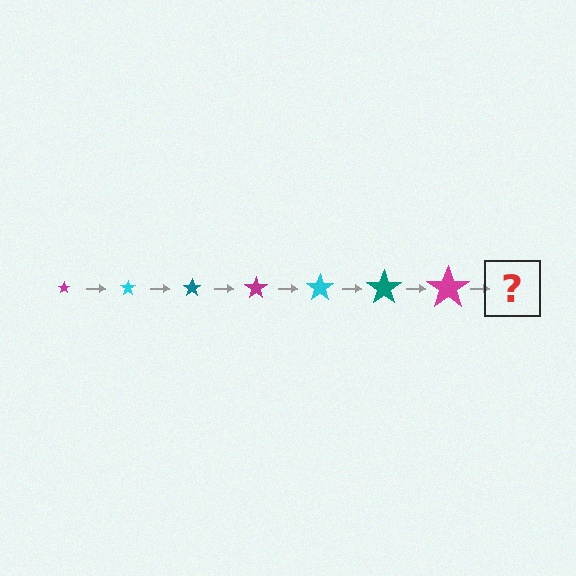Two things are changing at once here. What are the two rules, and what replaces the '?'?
The two rules are that the star grows larger each step and the color cycles through magenta, cyan, and teal. The '?' should be a cyan star, larger than the previous one.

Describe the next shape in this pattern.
It should be a cyan star, larger than the previous one.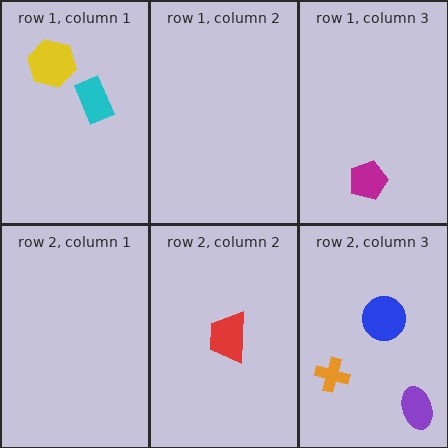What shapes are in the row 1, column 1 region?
The yellow hexagon, the cyan rectangle.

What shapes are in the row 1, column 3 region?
The magenta pentagon.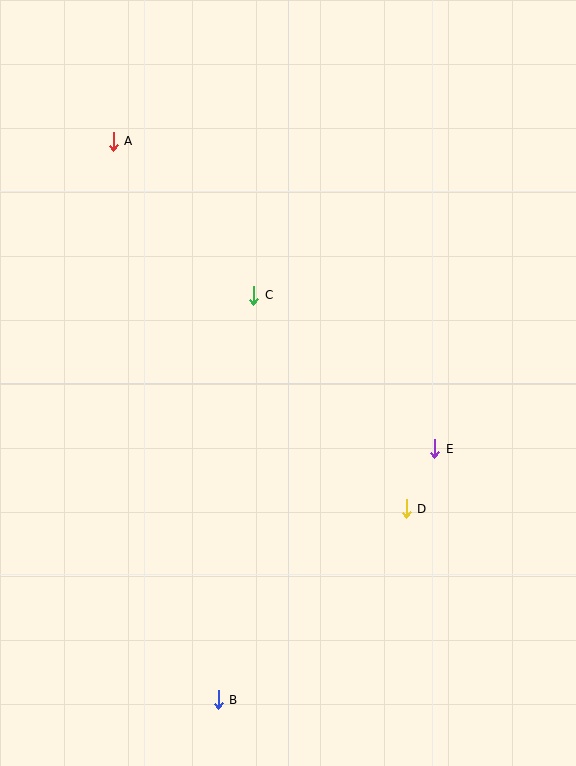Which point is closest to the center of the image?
Point C at (254, 295) is closest to the center.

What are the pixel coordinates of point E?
Point E is at (435, 449).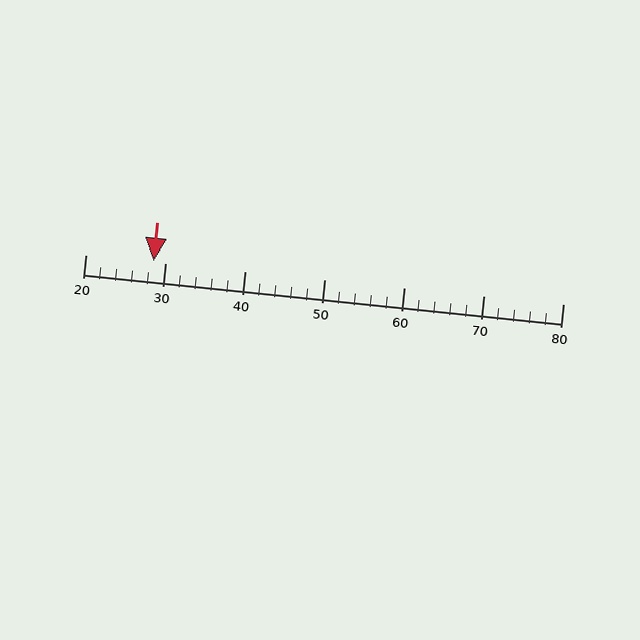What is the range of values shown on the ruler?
The ruler shows values from 20 to 80.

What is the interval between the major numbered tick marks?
The major tick marks are spaced 10 units apart.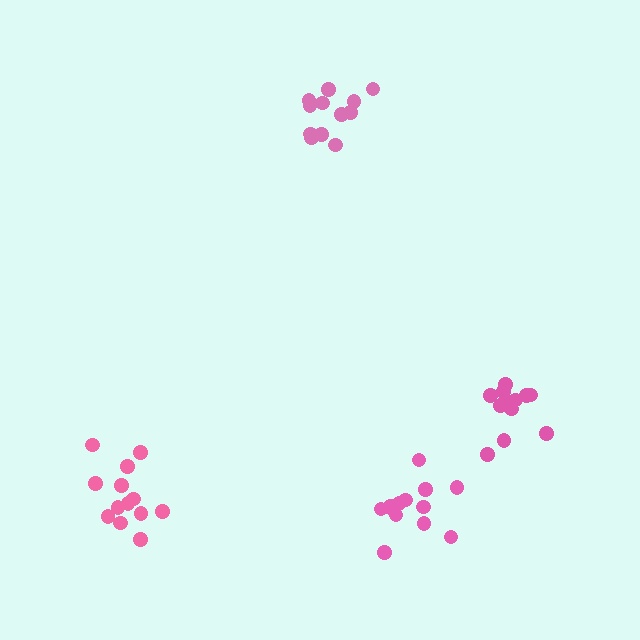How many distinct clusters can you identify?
There are 4 distinct clusters.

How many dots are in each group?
Group 1: 12 dots, Group 2: 13 dots, Group 3: 13 dots, Group 4: 12 dots (50 total).